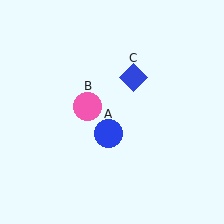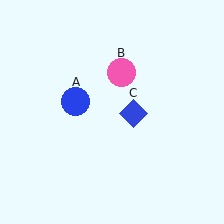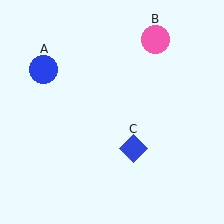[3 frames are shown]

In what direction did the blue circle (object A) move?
The blue circle (object A) moved up and to the left.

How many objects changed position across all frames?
3 objects changed position: blue circle (object A), pink circle (object B), blue diamond (object C).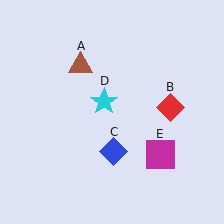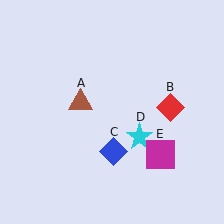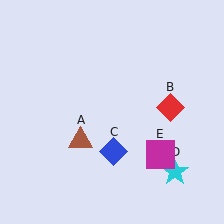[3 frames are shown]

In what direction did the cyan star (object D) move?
The cyan star (object D) moved down and to the right.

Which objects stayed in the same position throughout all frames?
Red diamond (object B) and blue diamond (object C) and magenta square (object E) remained stationary.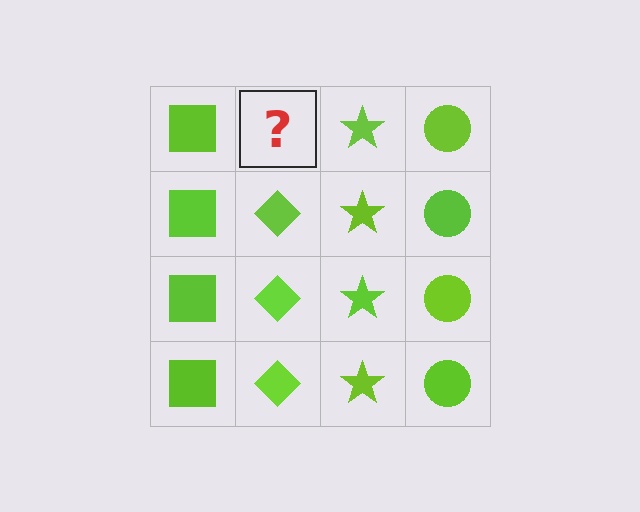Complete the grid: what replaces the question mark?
The question mark should be replaced with a lime diamond.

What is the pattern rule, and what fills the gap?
The rule is that each column has a consistent shape. The gap should be filled with a lime diamond.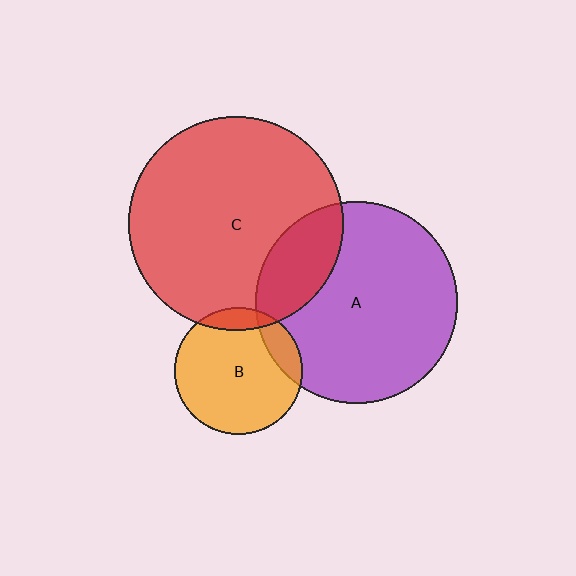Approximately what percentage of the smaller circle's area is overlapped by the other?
Approximately 15%.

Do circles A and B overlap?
Yes.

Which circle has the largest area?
Circle C (red).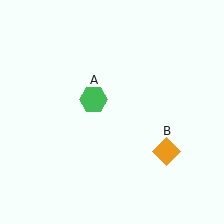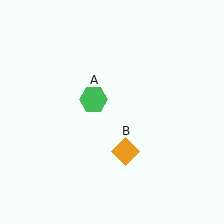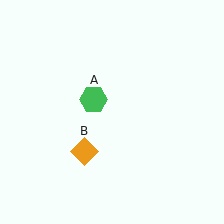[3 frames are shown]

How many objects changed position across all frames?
1 object changed position: orange diamond (object B).